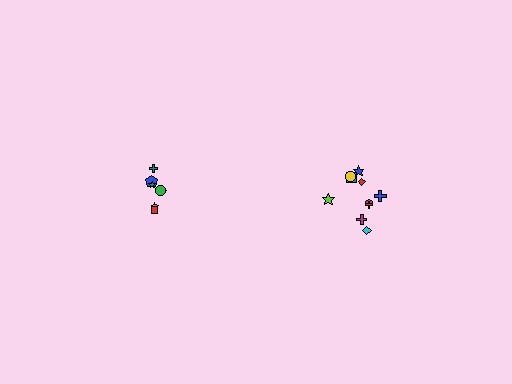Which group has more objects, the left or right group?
The right group.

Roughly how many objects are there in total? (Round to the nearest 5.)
Roughly 15 objects in total.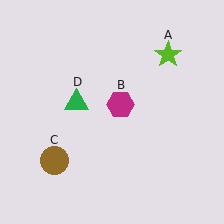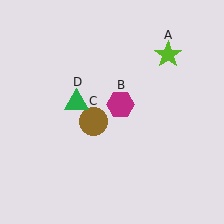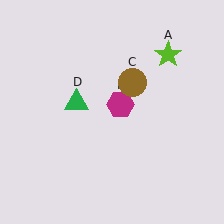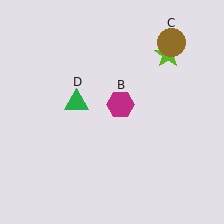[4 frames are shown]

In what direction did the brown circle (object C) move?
The brown circle (object C) moved up and to the right.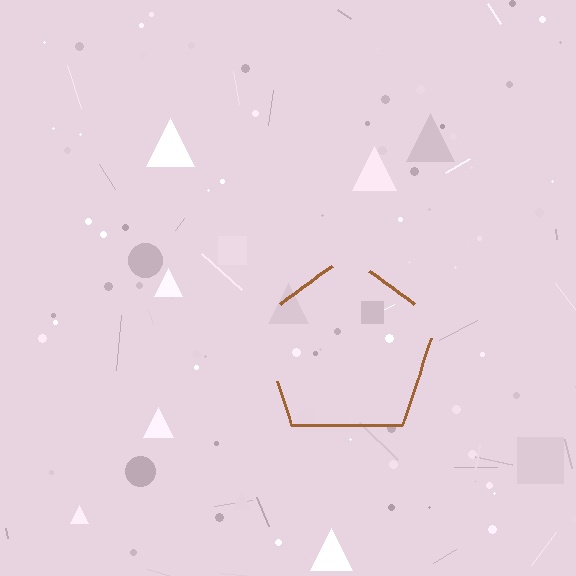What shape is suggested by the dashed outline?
The dashed outline suggests a pentagon.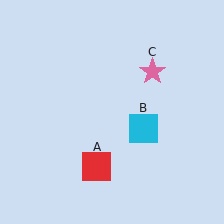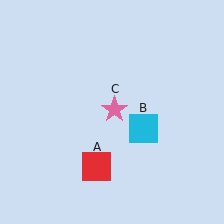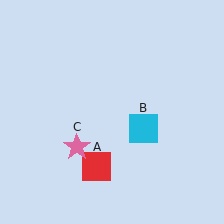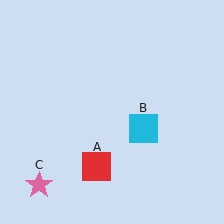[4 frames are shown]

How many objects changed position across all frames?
1 object changed position: pink star (object C).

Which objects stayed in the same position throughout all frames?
Red square (object A) and cyan square (object B) remained stationary.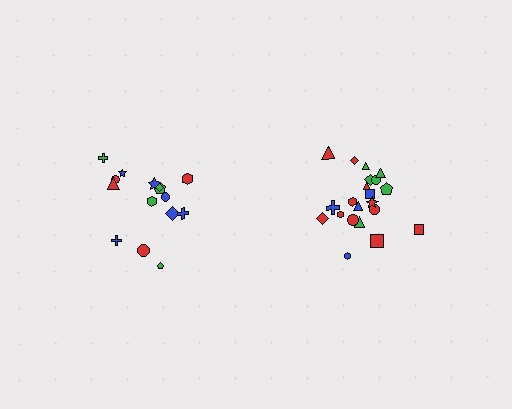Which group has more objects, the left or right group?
The right group.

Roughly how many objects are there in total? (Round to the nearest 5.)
Roughly 35 objects in total.